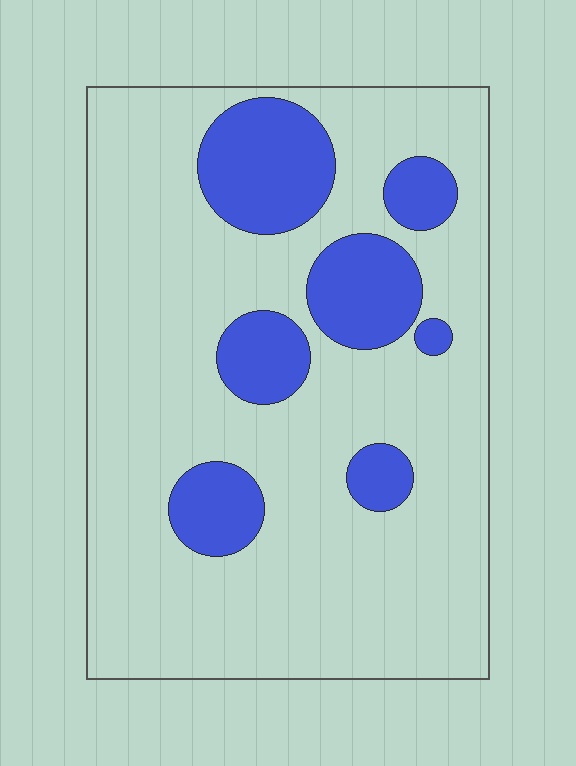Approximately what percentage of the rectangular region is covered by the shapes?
Approximately 20%.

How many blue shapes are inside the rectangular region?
7.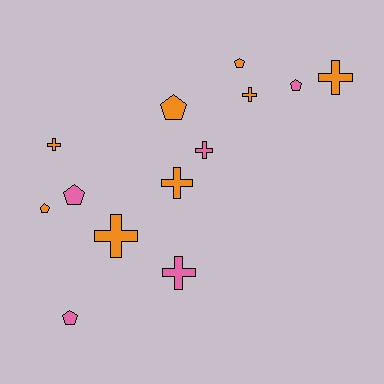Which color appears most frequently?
Orange, with 8 objects.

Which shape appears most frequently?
Cross, with 7 objects.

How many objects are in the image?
There are 13 objects.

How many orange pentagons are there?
There are 3 orange pentagons.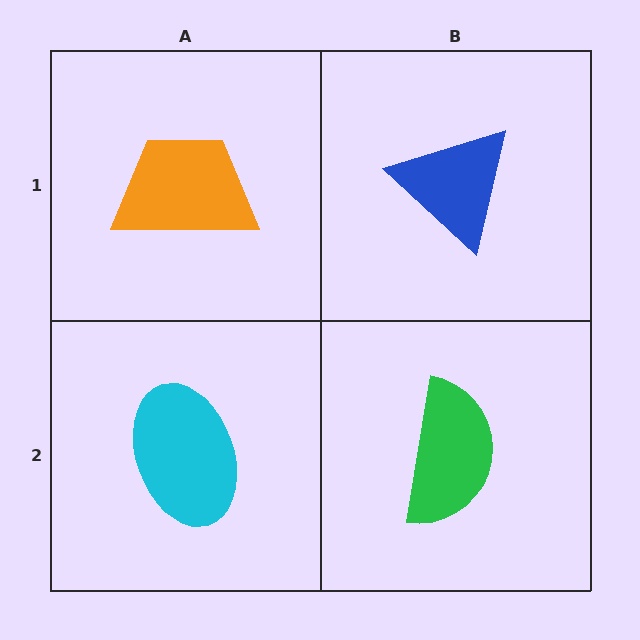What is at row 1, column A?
An orange trapezoid.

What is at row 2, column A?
A cyan ellipse.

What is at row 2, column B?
A green semicircle.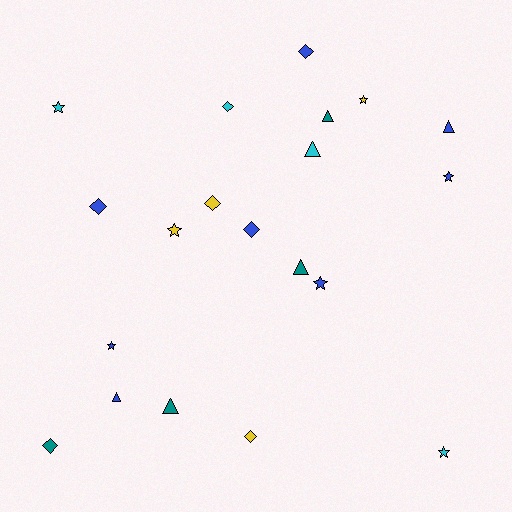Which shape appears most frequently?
Diamond, with 7 objects.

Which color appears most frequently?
Blue, with 8 objects.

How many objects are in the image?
There are 20 objects.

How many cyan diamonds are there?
There is 1 cyan diamond.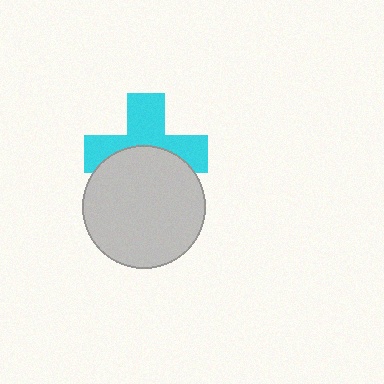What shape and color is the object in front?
The object in front is a light gray circle.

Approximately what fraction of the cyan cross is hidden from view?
Roughly 46% of the cyan cross is hidden behind the light gray circle.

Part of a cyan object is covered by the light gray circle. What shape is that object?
It is a cross.